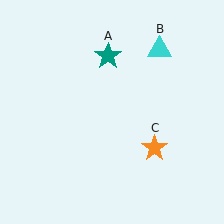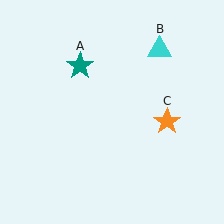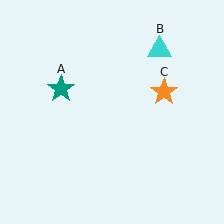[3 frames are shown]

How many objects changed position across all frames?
2 objects changed position: teal star (object A), orange star (object C).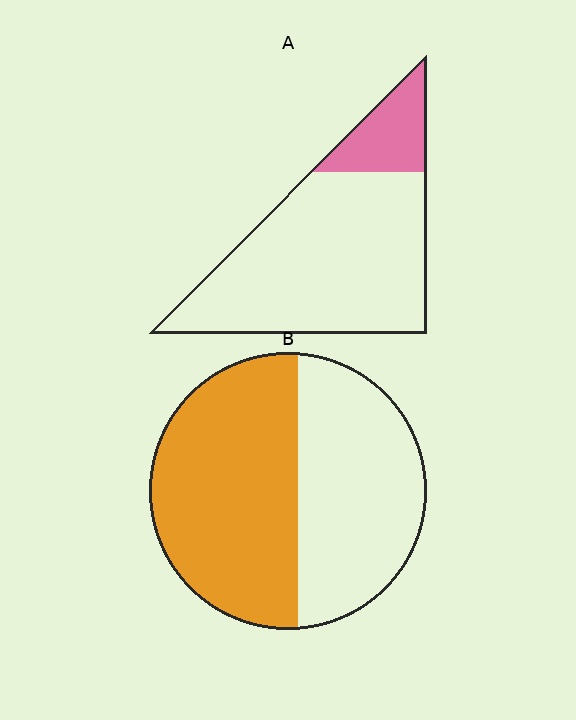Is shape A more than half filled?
No.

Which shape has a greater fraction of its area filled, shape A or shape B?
Shape B.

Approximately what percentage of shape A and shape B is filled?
A is approximately 20% and B is approximately 55%.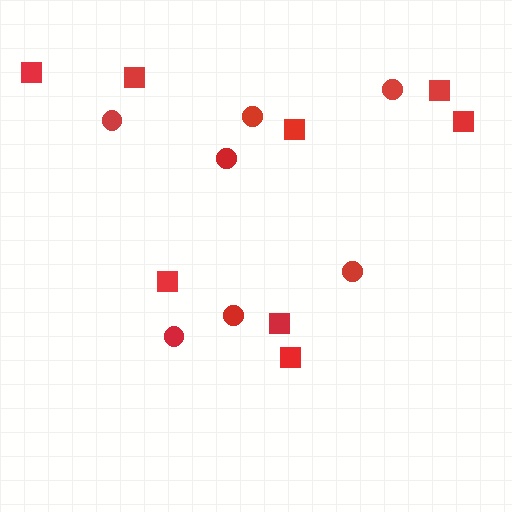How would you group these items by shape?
There are 2 groups: one group of squares (8) and one group of circles (7).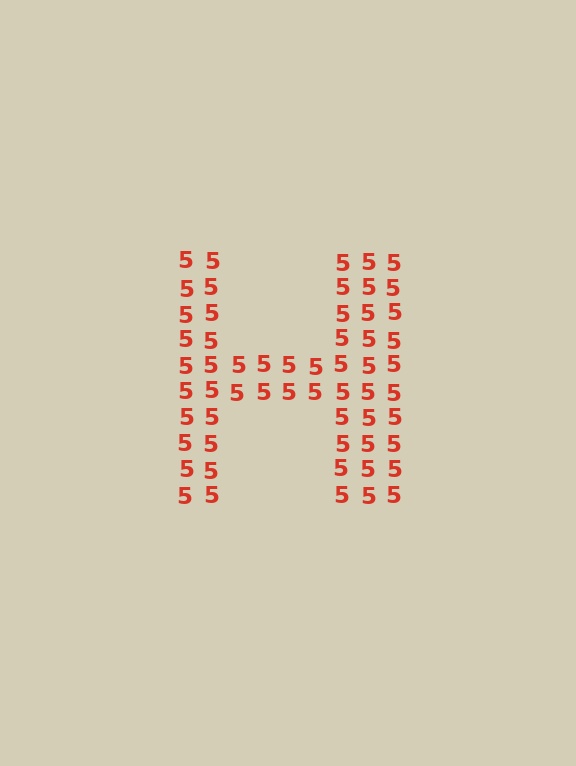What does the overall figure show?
The overall figure shows the letter H.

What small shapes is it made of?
It is made of small digit 5's.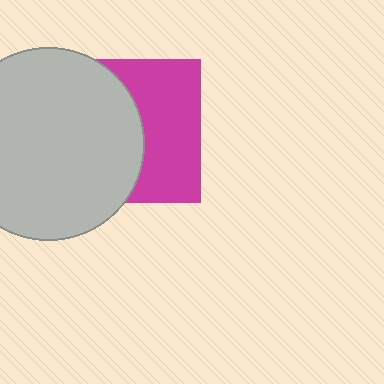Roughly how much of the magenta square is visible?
About half of it is visible (roughly 47%).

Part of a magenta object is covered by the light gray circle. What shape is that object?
It is a square.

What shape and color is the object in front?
The object in front is a light gray circle.